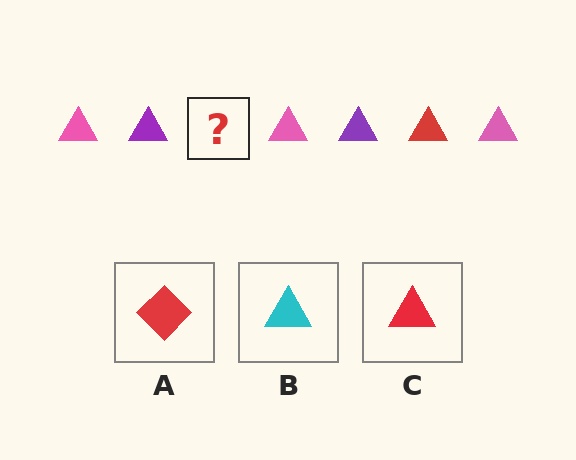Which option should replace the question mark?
Option C.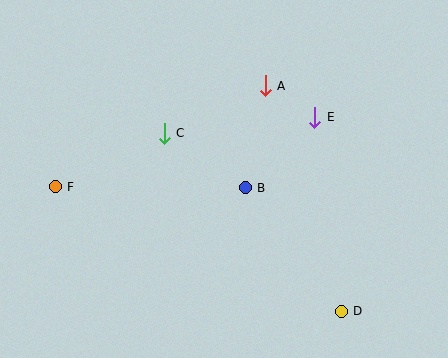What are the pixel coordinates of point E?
Point E is at (315, 118).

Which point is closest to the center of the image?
Point B at (245, 188) is closest to the center.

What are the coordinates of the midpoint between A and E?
The midpoint between A and E is at (290, 102).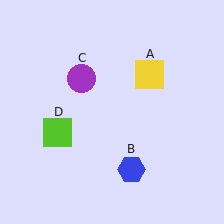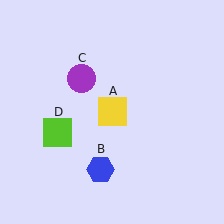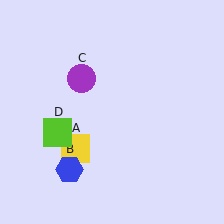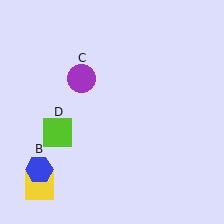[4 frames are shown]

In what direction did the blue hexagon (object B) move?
The blue hexagon (object B) moved left.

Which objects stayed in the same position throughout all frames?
Purple circle (object C) and lime square (object D) remained stationary.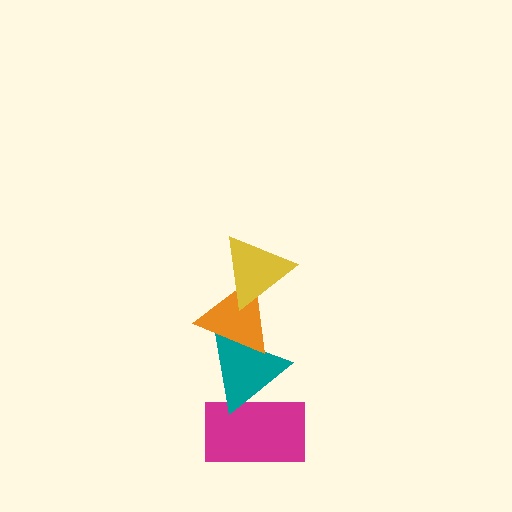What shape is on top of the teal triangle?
The orange triangle is on top of the teal triangle.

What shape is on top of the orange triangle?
The yellow triangle is on top of the orange triangle.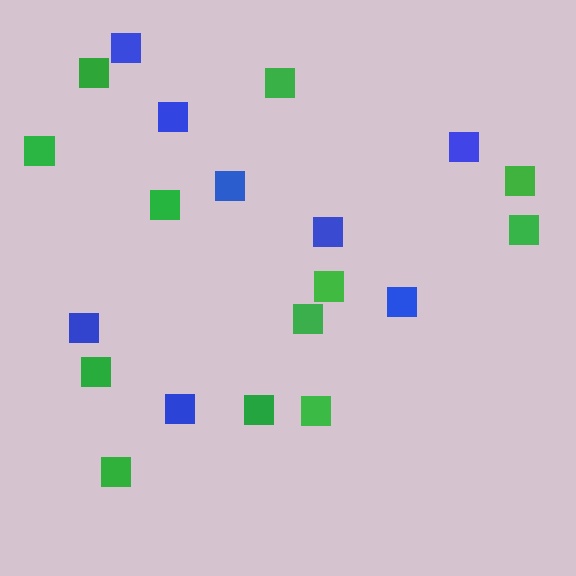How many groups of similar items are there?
There are 2 groups: one group of green squares (12) and one group of blue squares (8).